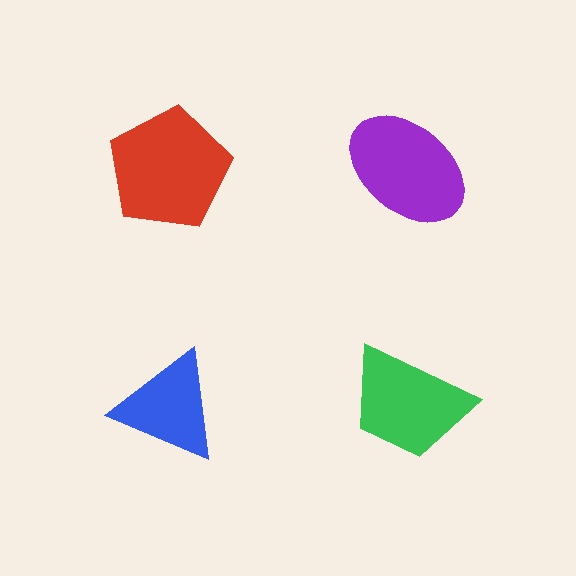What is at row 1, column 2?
A purple ellipse.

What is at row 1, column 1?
A red pentagon.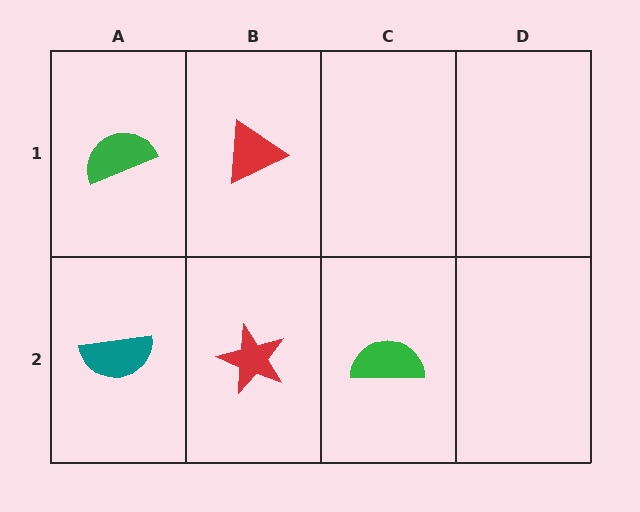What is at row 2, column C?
A green semicircle.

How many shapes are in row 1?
2 shapes.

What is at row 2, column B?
A red star.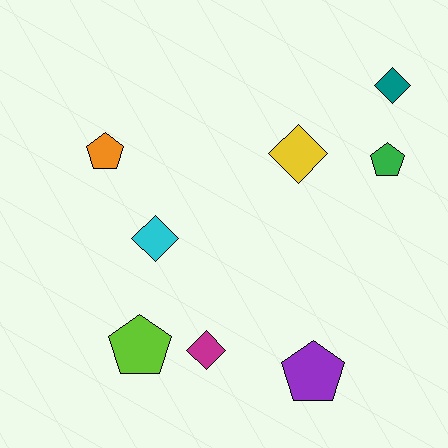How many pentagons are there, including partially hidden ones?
There are 4 pentagons.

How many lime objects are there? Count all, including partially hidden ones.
There is 1 lime object.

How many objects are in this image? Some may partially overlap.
There are 8 objects.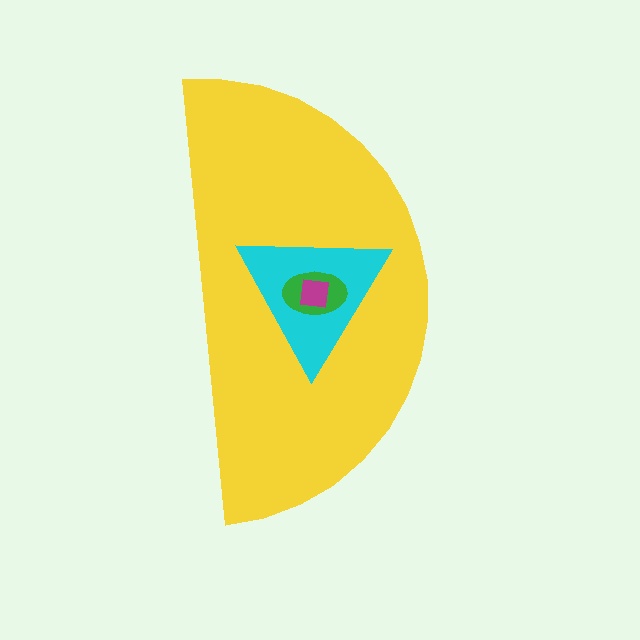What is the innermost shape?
The magenta square.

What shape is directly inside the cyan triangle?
The green ellipse.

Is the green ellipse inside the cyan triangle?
Yes.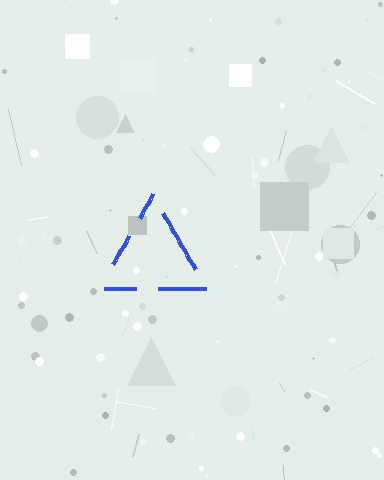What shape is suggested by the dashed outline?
The dashed outline suggests a triangle.